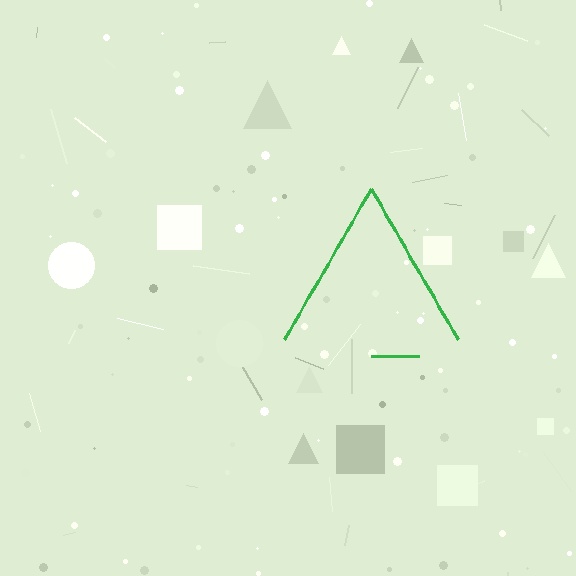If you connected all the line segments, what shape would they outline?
They would outline a triangle.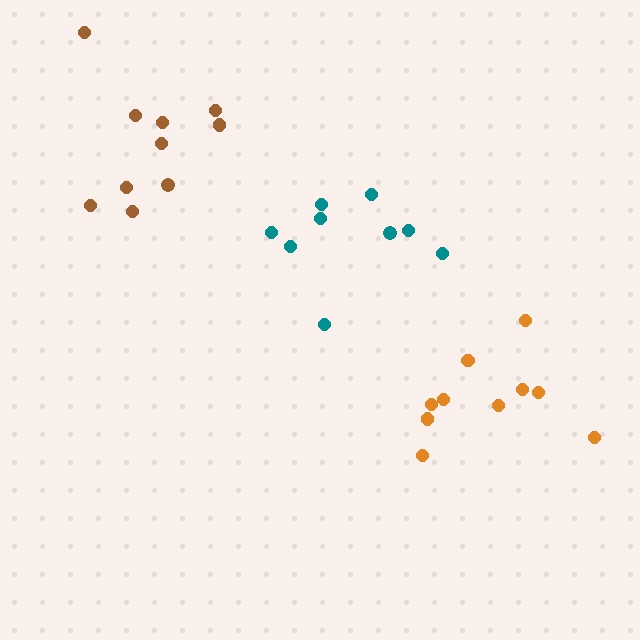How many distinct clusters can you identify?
There are 3 distinct clusters.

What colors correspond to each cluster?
The clusters are colored: orange, brown, teal.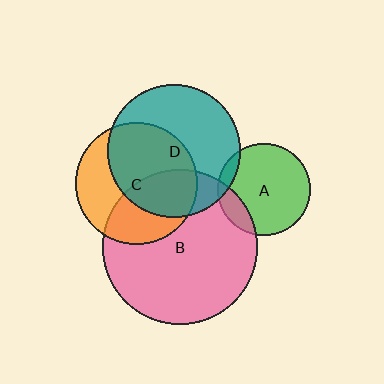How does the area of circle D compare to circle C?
Approximately 1.2 times.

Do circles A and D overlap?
Yes.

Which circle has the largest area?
Circle B (pink).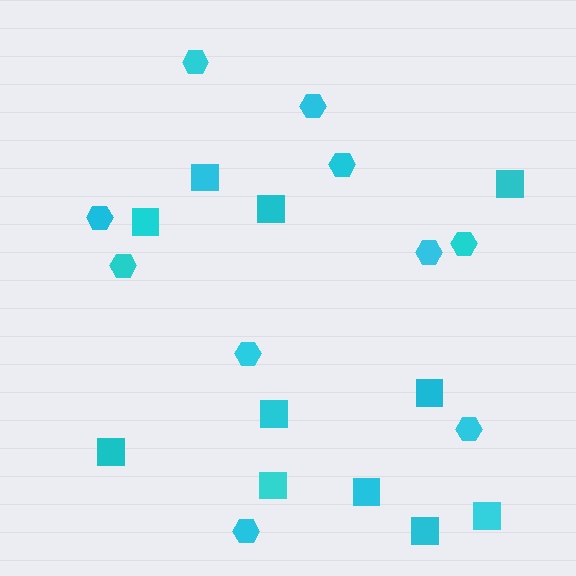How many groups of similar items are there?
There are 2 groups: one group of squares (11) and one group of hexagons (10).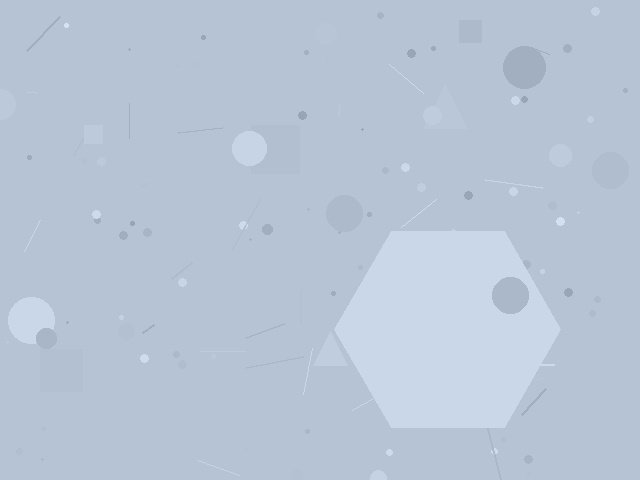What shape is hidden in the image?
A hexagon is hidden in the image.